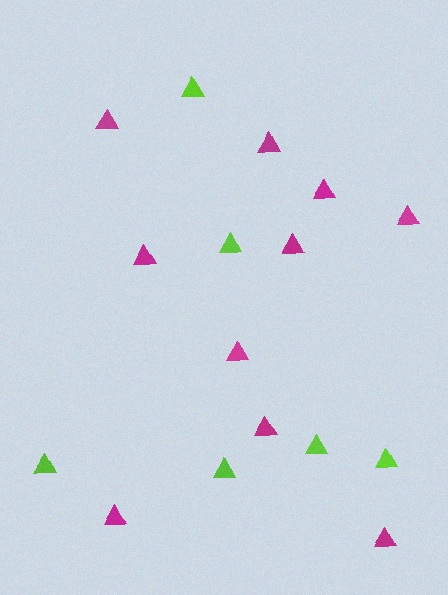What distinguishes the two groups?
There are 2 groups: one group of lime triangles (6) and one group of magenta triangles (10).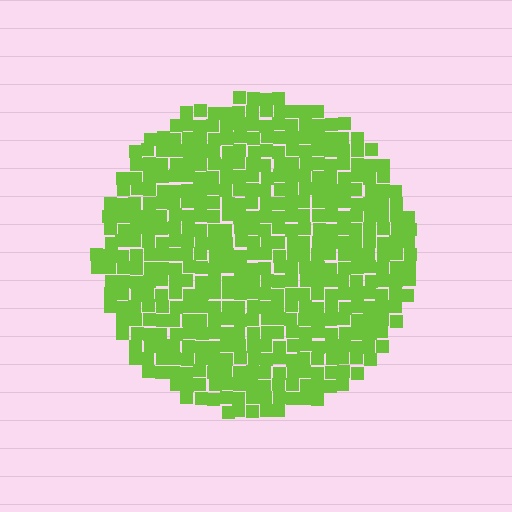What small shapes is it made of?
It is made of small squares.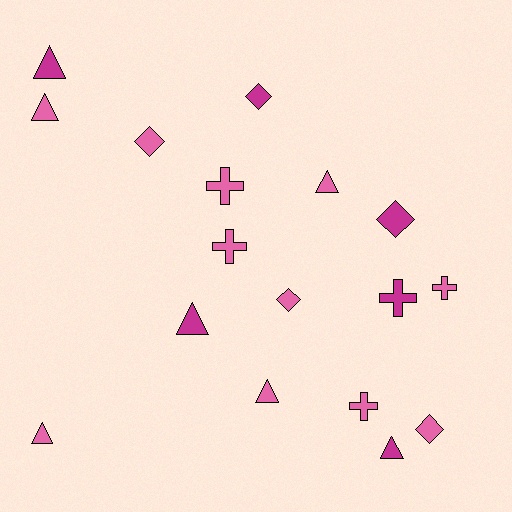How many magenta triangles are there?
There are 3 magenta triangles.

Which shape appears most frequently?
Triangle, with 7 objects.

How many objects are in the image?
There are 17 objects.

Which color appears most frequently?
Pink, with 11 objects.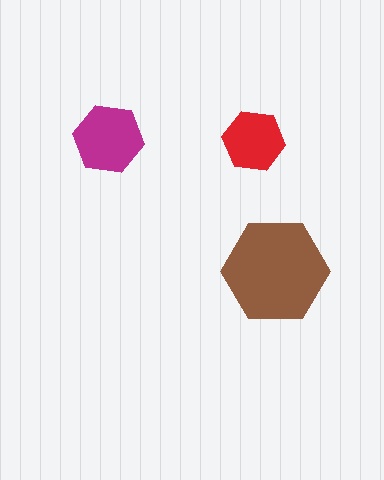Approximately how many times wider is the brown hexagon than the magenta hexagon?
About 1.5 times wider.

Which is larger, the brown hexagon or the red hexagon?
The brown one.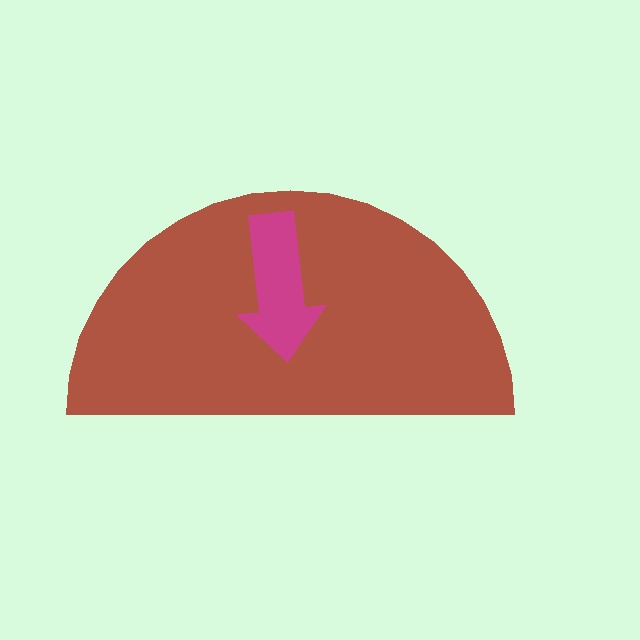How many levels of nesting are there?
2.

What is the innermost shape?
The magenta arrow.